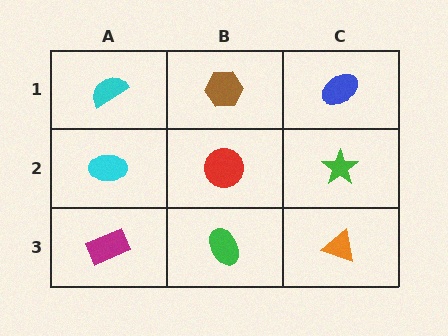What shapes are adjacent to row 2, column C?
A blue ellipse (row 1, column C), an orange triangle (row 3, column C), a red circle (row 2, column B).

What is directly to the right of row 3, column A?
A green ellipse.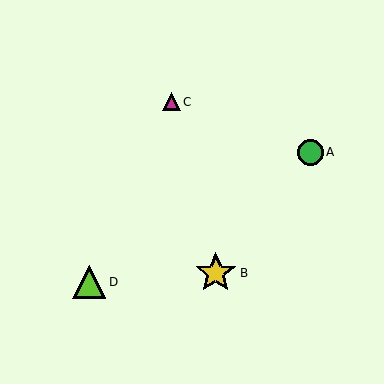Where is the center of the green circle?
The center of the green circle is at (310, 152).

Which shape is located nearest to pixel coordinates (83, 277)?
The lime triangle (labeled D) at (89, 282) is nearest to that location.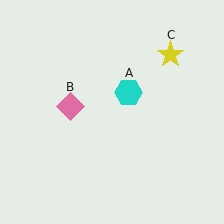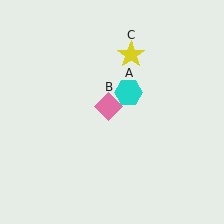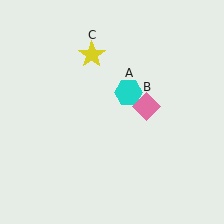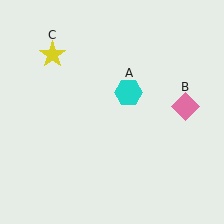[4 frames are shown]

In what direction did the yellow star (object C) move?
The yellow star (object C) moved left.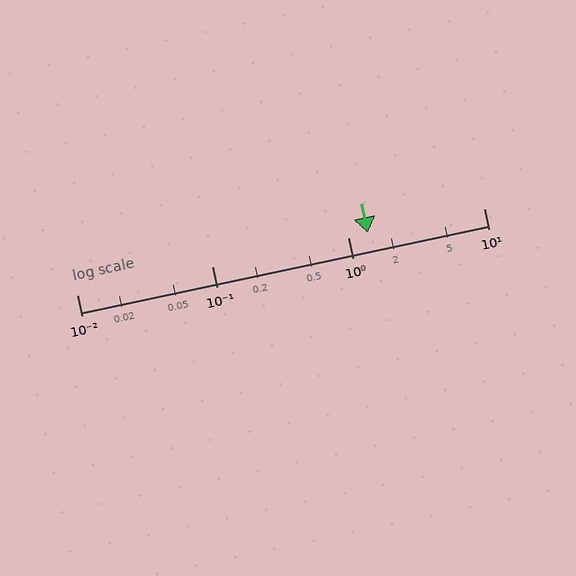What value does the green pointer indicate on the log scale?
The pointer indicates approximately 1.4.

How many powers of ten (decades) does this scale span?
The scale spans 3 decades, from 0.01 to 10.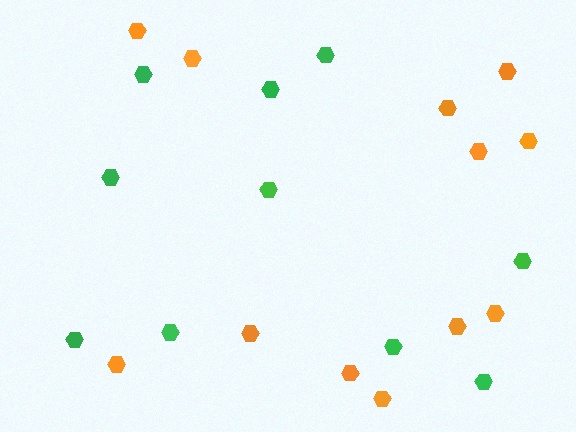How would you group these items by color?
There are 2 groups: one group of orange hexagons (12) and one group of green hexagons (10).